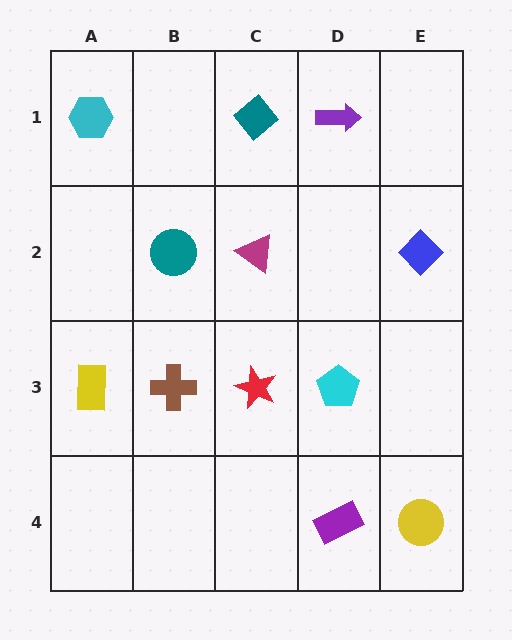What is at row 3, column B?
A brown cross.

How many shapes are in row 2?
3 shapes.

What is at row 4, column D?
A purple rectangle.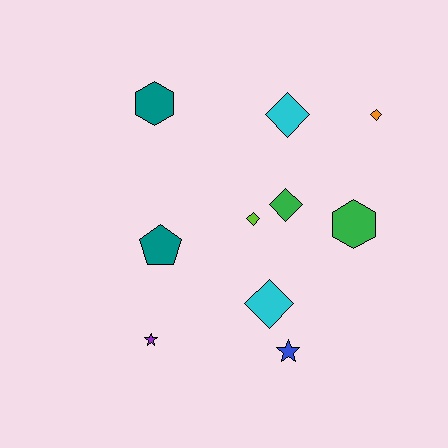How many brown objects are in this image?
There are no brown objects.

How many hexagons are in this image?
There are 2 hexagons.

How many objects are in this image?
There are 10 objects.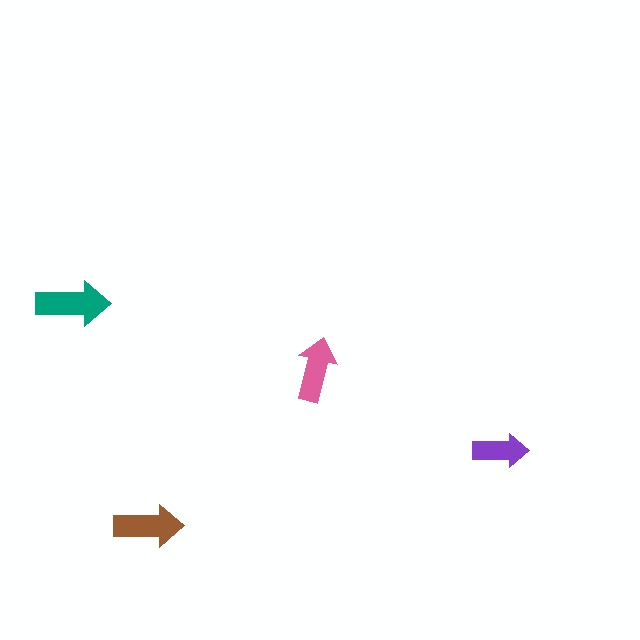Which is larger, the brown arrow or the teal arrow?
The teal one.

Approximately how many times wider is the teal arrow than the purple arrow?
About 1.5 times wider.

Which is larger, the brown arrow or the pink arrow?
The brown one.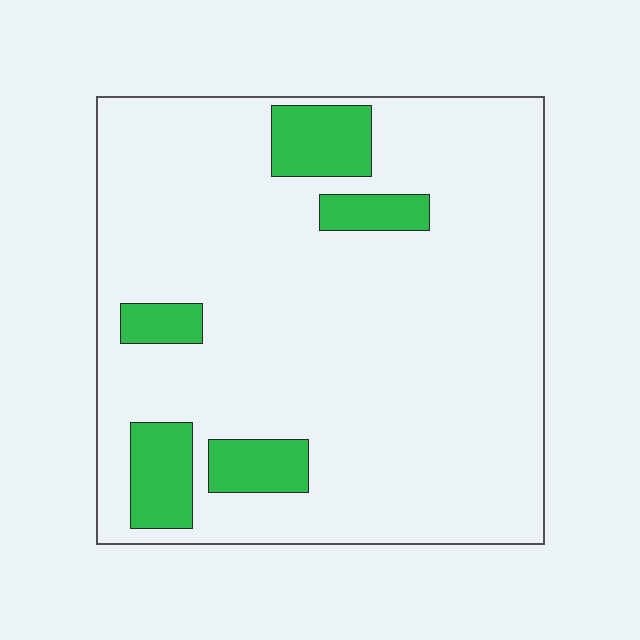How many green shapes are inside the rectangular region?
5.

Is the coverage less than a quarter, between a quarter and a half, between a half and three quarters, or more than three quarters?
Less than a quarter.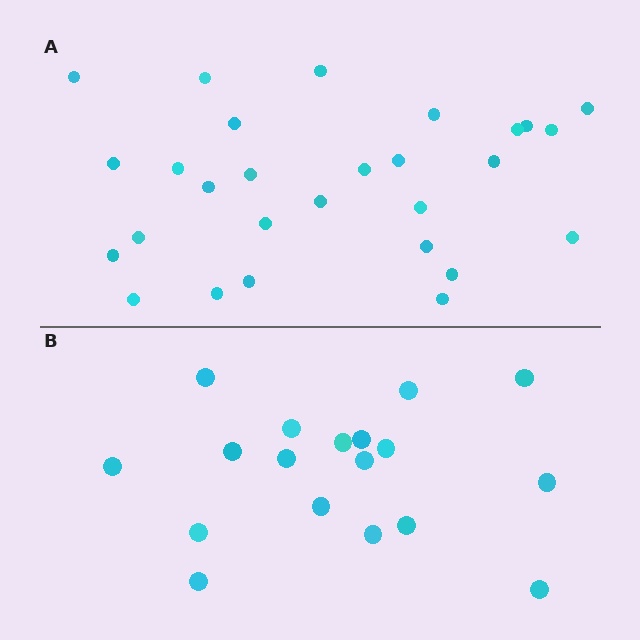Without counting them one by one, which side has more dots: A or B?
Region A (the top region) has more dots.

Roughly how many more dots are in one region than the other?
Region A has roughly 10 or so more dots than region B.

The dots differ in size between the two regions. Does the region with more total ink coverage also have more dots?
No. Region B has more total ink coverage because its dots are larger, but region A actually contains more individual dots. Total area can be misleading — the number of items is what matters here.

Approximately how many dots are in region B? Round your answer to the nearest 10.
About 20 dots. (The exact count is 18, which rounds to 20.)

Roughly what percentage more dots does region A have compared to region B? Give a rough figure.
About 55% more.